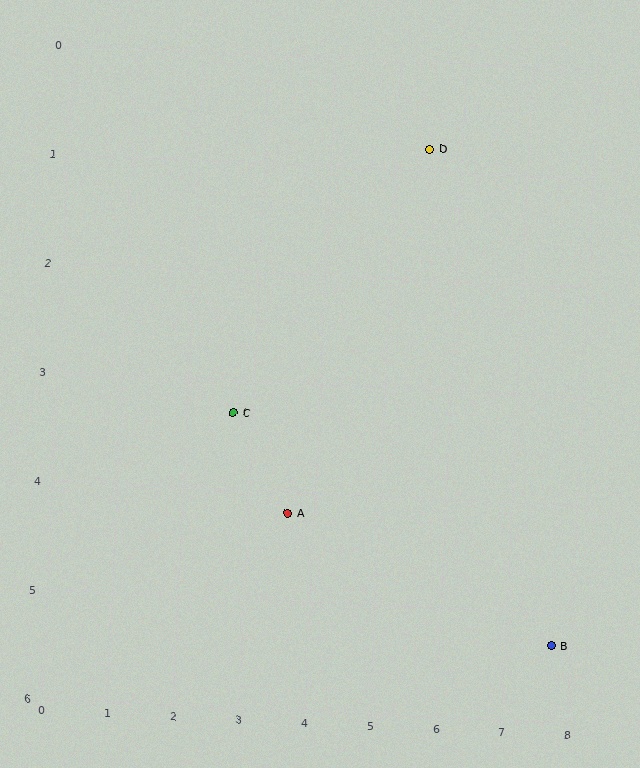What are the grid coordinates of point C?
Point C is at approximately (2.7, 3.3).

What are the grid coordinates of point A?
Point A is at approximately (3.6, 4.2).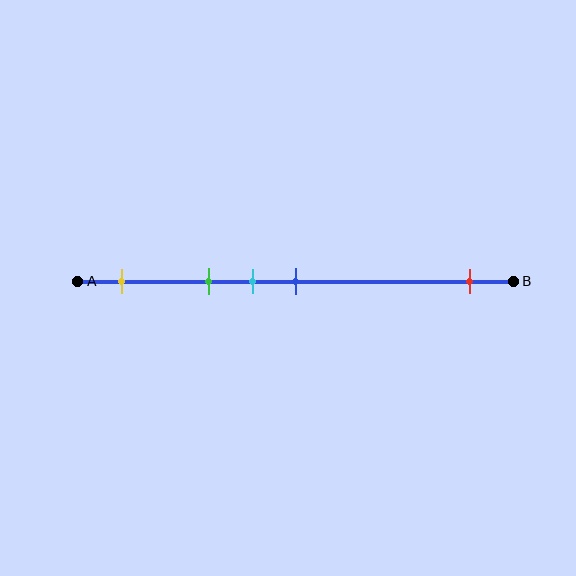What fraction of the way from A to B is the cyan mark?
The cyan mark is approximately 40% (0.4) of the way from A to B.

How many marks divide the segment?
There are 5 marks dividing the segment.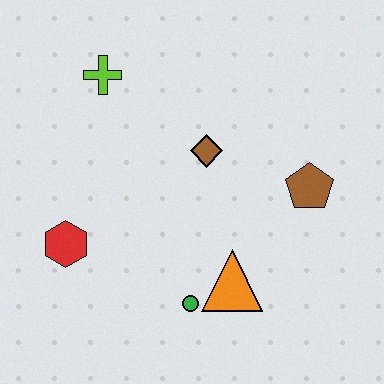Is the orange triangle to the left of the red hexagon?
No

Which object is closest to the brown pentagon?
The brown diamond is closest to the brown pentagon.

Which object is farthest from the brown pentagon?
The red hexagon is farthest from the brown pentagon.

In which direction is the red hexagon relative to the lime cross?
The red hexagon is below the lime cross.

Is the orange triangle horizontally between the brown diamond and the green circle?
No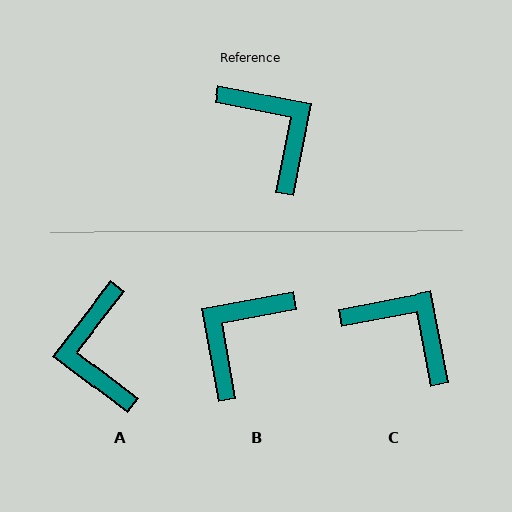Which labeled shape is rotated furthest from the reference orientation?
A, about 153 degrees away.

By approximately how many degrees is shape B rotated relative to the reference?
Approximately 112 degrees counter-clockwise.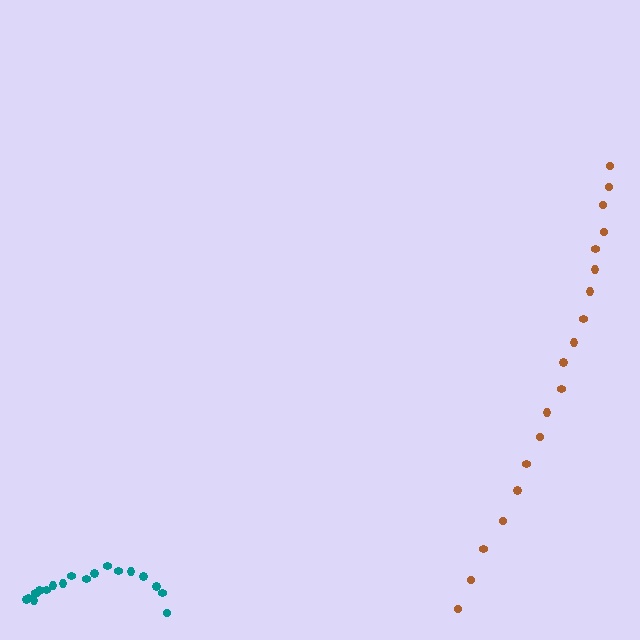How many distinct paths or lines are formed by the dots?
There are 2 distinct paths.